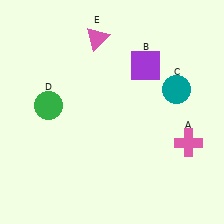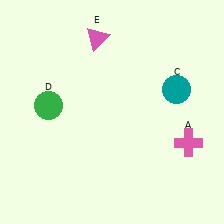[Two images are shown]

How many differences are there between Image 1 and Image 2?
There is 1 difference between the two images.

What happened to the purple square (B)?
The purple square (B) was removed in Image 2. It was in the top-right area of Image 1.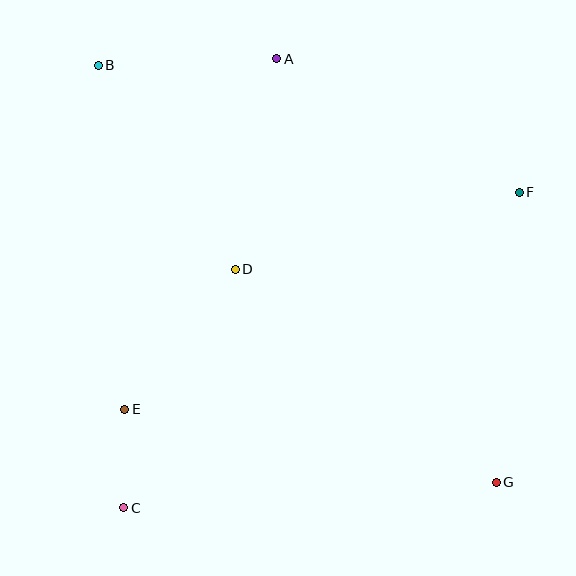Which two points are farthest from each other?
Points B and G are farthest from each other.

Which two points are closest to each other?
Points C and E are closest to each other.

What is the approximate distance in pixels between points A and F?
The distance between A and F is approximately 277 pixels.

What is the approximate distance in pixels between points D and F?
The distance between D and F is approximately 294 pixels.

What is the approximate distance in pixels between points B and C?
The distance between B and C is approximately 444 pixels.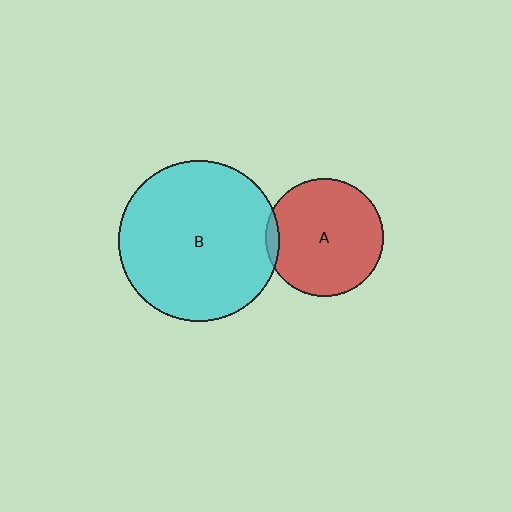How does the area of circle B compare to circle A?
Approximately 1.9 times.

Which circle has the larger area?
Circle B (cyan).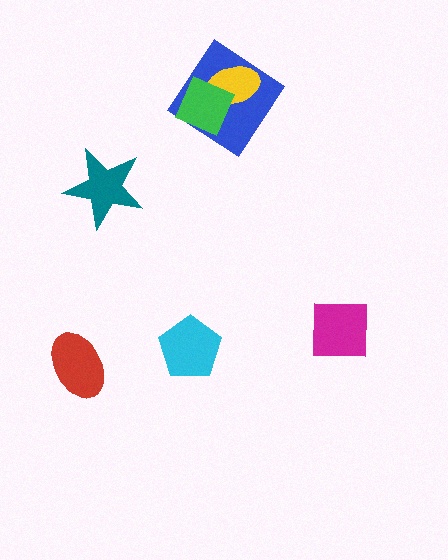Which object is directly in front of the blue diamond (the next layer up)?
The yellow ellipse is directly in front of the blue diamond.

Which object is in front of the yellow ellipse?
The green diamond is in front of the yellow ellipse.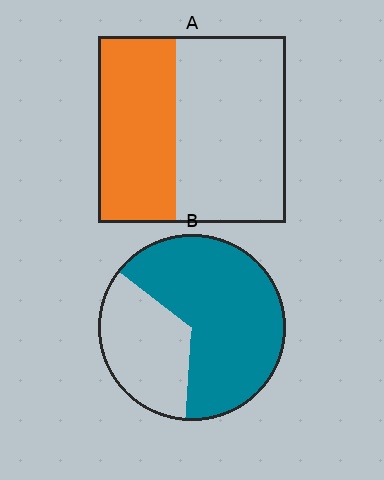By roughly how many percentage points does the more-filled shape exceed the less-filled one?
By roughly 25 percentage points (B over A).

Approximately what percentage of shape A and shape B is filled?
A is approximately 40% and B is approximately 65%.